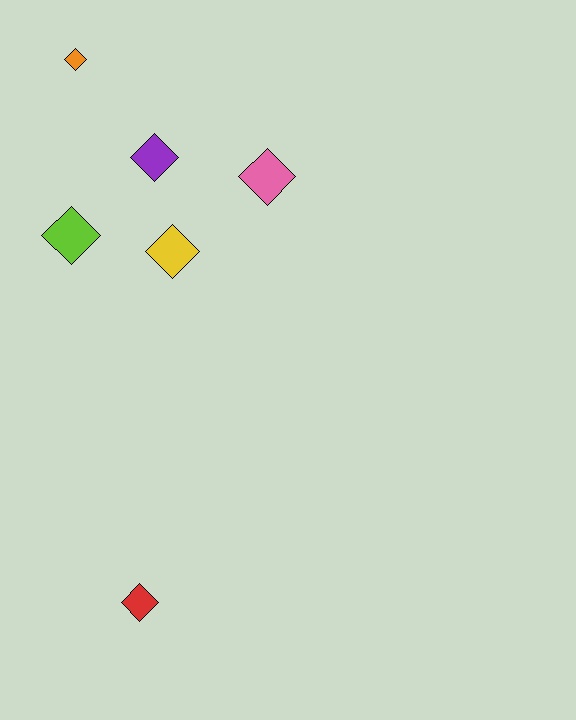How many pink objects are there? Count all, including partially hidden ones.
There is 1 pink object.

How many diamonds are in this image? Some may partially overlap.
There are 6 diamonds.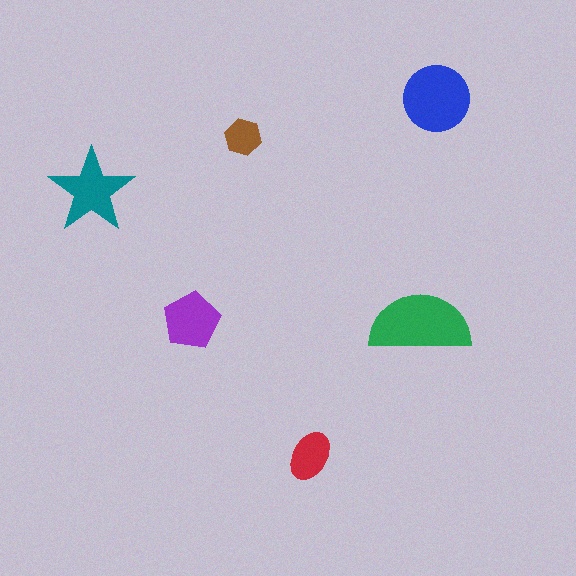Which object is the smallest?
The brown hexagon.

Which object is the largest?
The green semicircle.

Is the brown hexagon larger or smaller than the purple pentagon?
Smaller.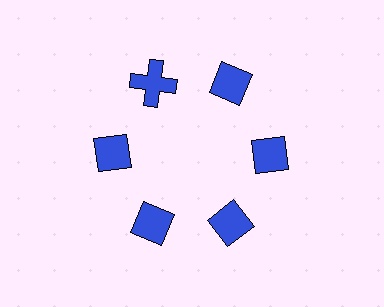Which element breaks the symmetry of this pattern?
The blue cross at roughly the 11 o'clock position breaks the symmetry. All other shapes are blue diamonds.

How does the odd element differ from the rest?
It has a different shape: cross instead of diamond.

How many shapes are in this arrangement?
There are 6 shapes arranged in a ring pattern.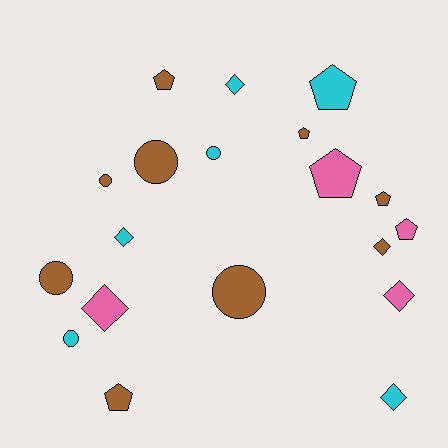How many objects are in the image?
There are 19 objects.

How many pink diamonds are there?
There are 2 pink diamonds.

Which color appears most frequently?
Brown, with 9 objects.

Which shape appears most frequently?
Pentagon, with 7 objects.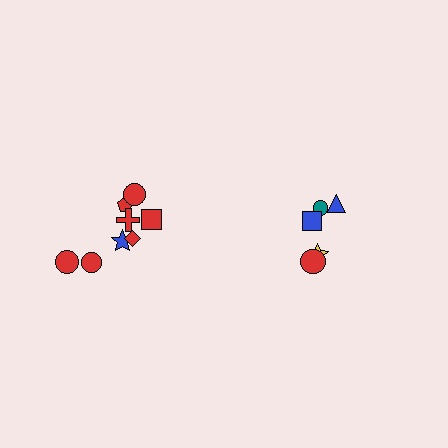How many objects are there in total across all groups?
There are 13 objects.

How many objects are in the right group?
There are 5 objects.